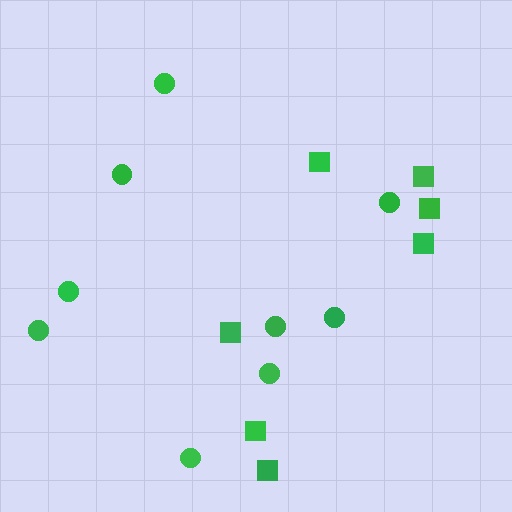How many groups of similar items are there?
There are 2 groups: one group of circles (9) and one group of squares (7).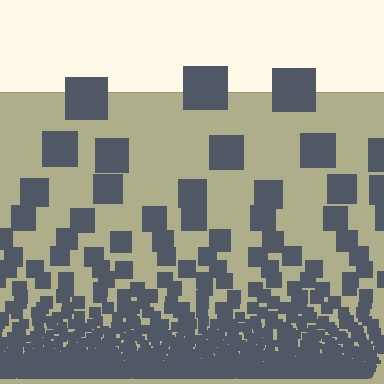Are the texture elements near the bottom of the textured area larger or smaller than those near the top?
Smaller. The gradient is inverted — elements near the bottom are smaller and denser.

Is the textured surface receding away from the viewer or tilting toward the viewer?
The surface appears to tilt toward the viewer. Texture elements get larger and sparser toward the top.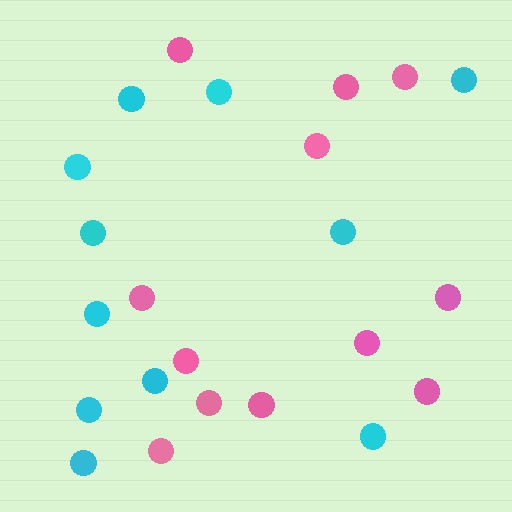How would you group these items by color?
There are 2 groups: one group of pink circles (12) and one group of cyan circles (11).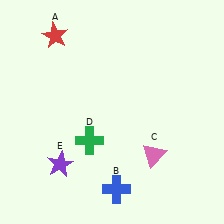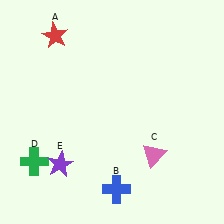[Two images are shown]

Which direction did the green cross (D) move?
The green cross (D) moved left.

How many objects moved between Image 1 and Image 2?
1 object moved between the two images.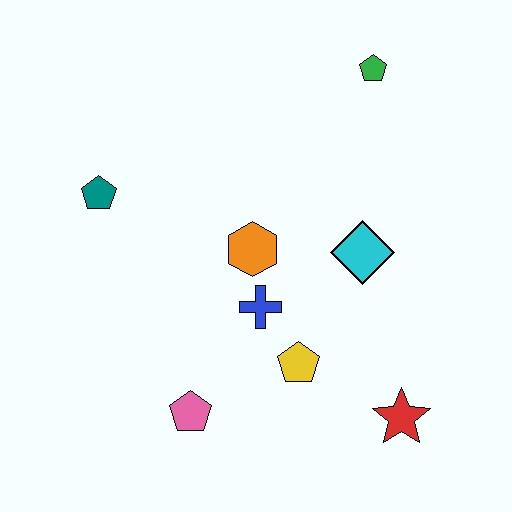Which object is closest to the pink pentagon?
The yellow pentagon is closest to the pink pentagon.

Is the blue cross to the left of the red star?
Yes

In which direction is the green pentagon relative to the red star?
The green pentagon is above the red star.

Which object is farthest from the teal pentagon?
The red star is farthest from the teal pentagon.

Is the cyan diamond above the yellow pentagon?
Yes